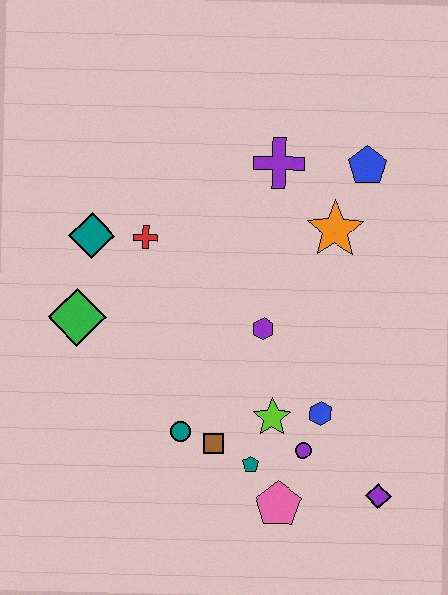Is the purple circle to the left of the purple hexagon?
No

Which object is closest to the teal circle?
The brown square is closest to the teal circle.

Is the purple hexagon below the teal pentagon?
No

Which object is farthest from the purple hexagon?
The purple diamond is farthest from the purple hexagon.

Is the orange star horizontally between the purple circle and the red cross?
No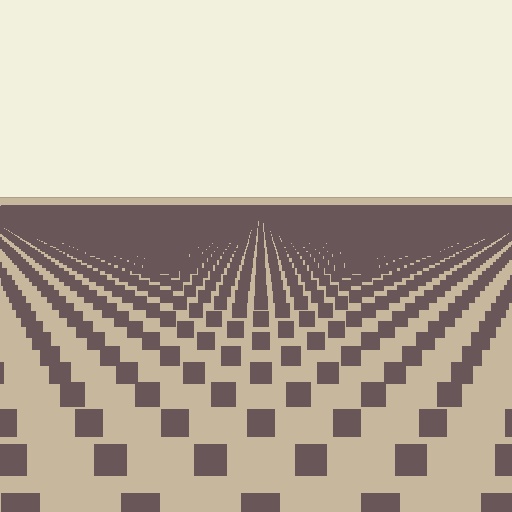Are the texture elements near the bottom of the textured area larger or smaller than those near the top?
Larger. Near the bottom, elements are closer to the viewer and appear at a bigger on-screen size.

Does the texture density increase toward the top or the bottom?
Density increases toward the top.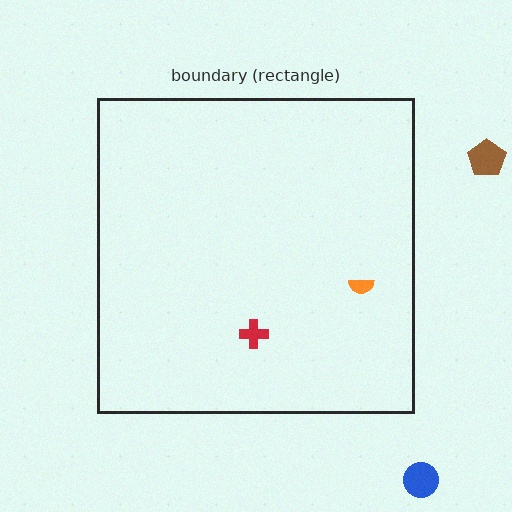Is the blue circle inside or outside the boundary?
Outside.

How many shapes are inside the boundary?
2 inside, 2 outside.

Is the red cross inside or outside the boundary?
Inside.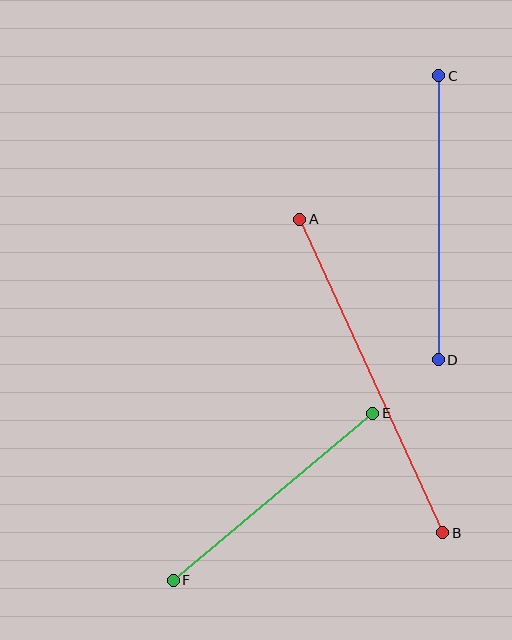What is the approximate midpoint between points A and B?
The midpoint is at approximately (371, 376) pixels.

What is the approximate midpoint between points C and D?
The midpoint is at approximately (439, 218) pixels.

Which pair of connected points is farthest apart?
Points A and B are farthest apart.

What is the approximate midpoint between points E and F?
The midpoint is at approximately (273, 497) pixels.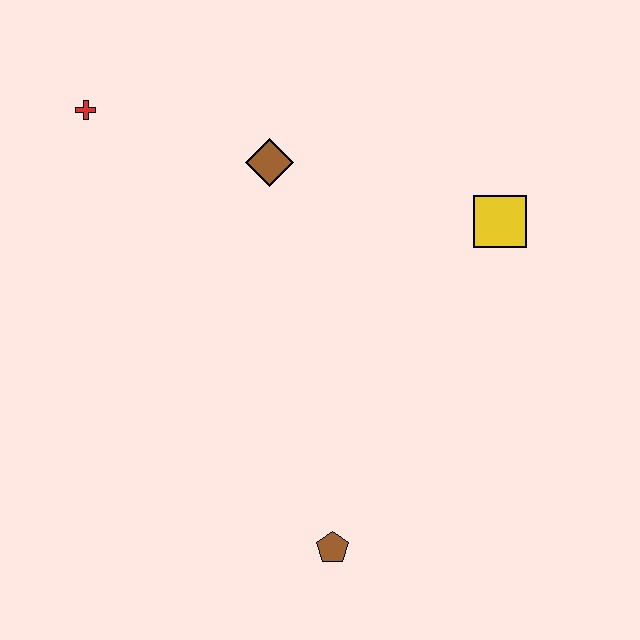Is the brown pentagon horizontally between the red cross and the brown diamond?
No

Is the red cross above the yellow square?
Yes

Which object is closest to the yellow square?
The brown diamond is closest to the yellow square.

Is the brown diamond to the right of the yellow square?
No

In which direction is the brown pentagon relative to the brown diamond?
The brown pentagon is below the brown diamond.